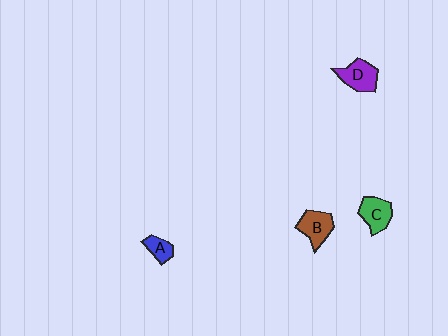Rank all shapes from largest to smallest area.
From largest to smallest: D (purple), B (brown), C (green), A (blue).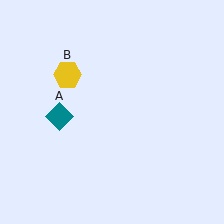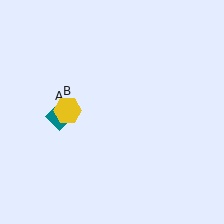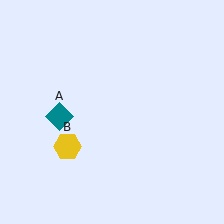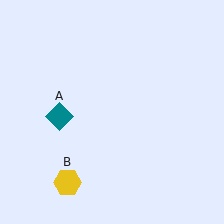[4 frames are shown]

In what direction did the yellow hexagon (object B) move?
The yellow hexagon (object B) moved down.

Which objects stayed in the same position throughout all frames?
Teal diamond (object A) remained stationary.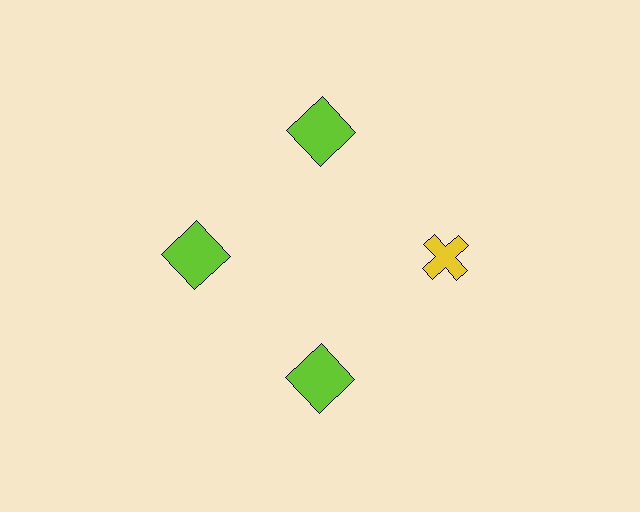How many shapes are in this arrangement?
There are 4 shapes arranged in a ring pattern.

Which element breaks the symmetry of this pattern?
The yellow cross at roughly the 3 o'clock position breaks the symmetry. All other shapes are lime squares.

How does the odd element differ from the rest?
It differs in both color (yellow instead of lime) and shape (cross instead of square).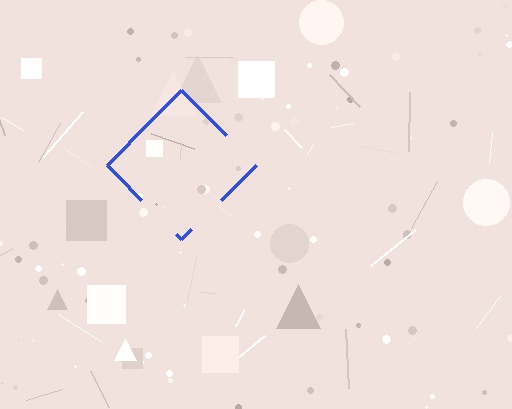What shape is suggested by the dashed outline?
The dashed outline suggests a diamond.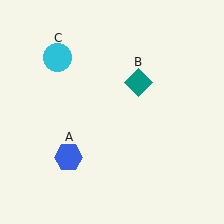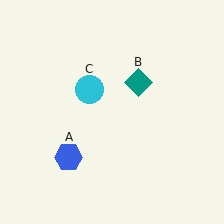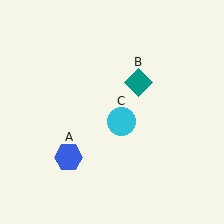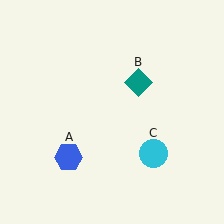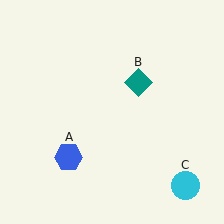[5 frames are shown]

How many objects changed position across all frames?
1 object changed position: cyan circle (object C).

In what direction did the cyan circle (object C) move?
The cyan circle (object C) moved down and to the right.